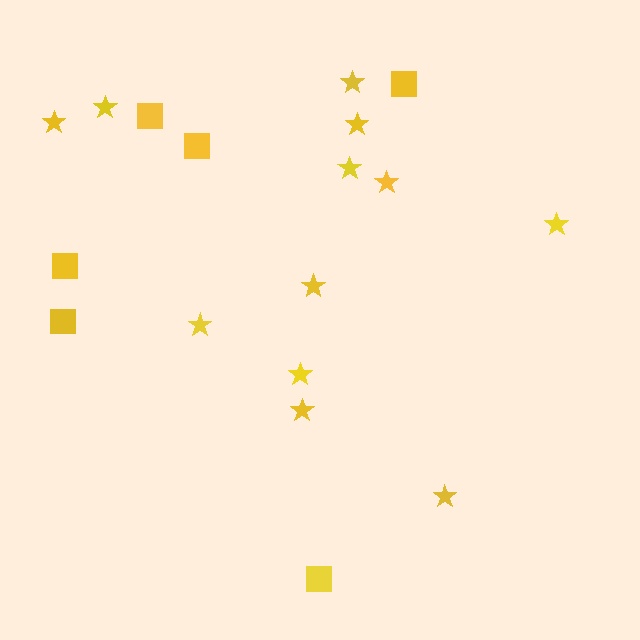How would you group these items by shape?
There are 2 groups: one group of stars (12) and one group of squares (6).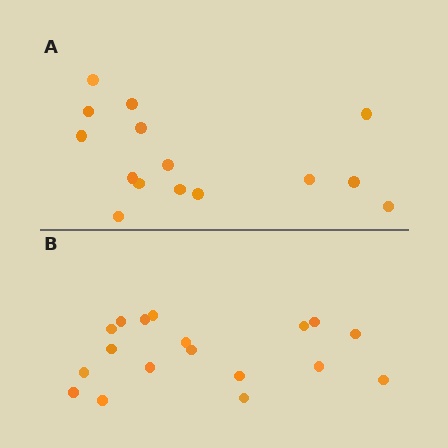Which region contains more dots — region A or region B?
Region B (the bottom region) has more dots.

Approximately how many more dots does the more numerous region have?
Region B has just a few more — roughly 2 or 3 more dots than region A.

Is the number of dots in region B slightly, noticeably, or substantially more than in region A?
Region B has only slightly more — the two regions are fairly close. The ratio is roughly 1.2 to 1.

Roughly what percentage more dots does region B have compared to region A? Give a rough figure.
About 20% more.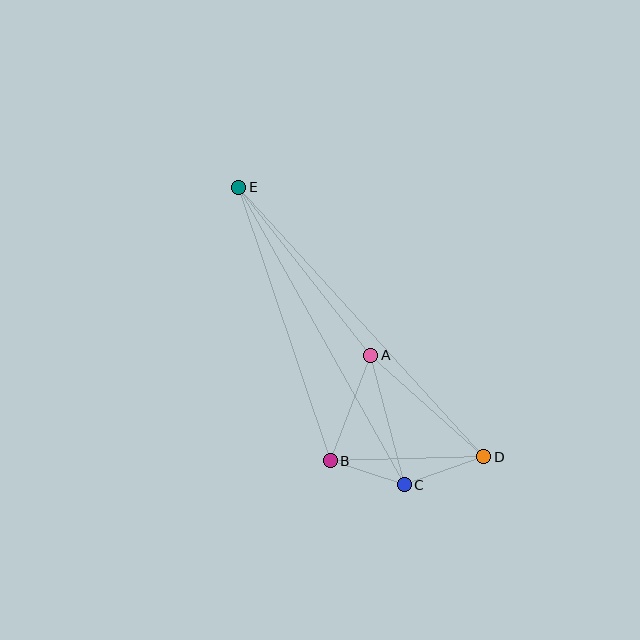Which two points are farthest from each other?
Points D and E are farthest from each other.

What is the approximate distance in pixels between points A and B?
The distance between A and B is approximately 113 pixels.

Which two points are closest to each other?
Points B and C are closest to each other.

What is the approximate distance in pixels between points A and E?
The distance between A and E is approximately 214 pixels.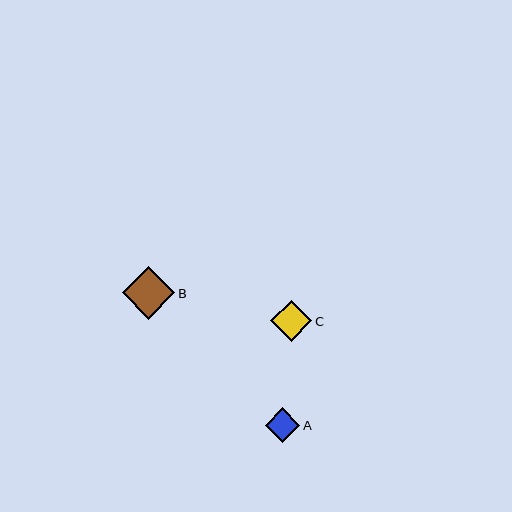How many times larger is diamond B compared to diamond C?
Diamond B is approximately 1.3 times the size of diamond C.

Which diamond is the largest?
Diamond B is the largest with a size of approximately 52 pixels.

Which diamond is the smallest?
Diamond A is the smallest with a size of approximately 35 pixels.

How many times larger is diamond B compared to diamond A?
Diamond B is approximately 1.5 times the size of diamond A.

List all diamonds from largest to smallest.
From largest to smallest: B, C, A.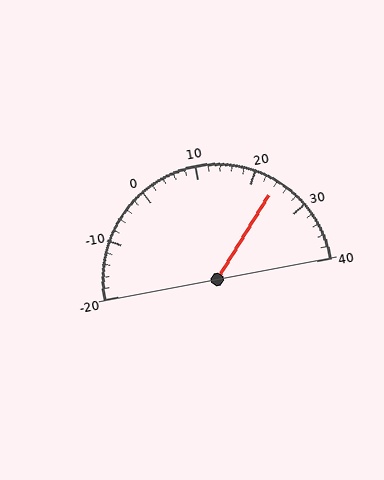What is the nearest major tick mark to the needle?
The nearest major tick mark is 20.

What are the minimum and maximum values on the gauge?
The gauge ranges from -20 to 40.